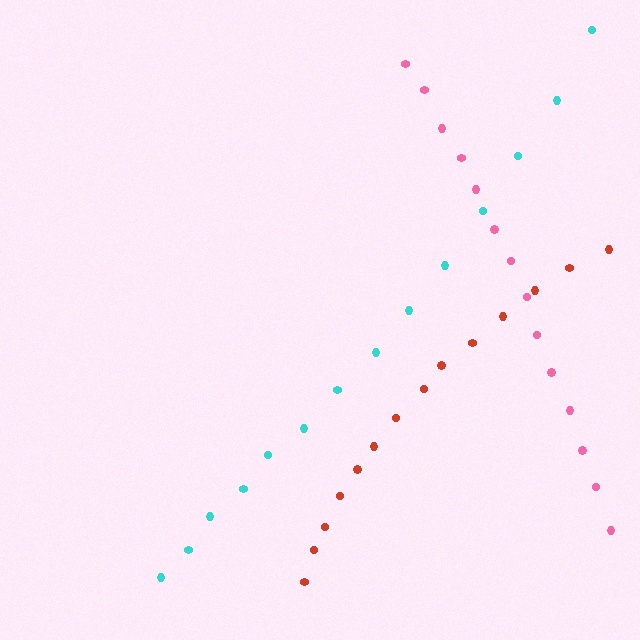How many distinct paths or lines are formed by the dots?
There are 3 distinct paths.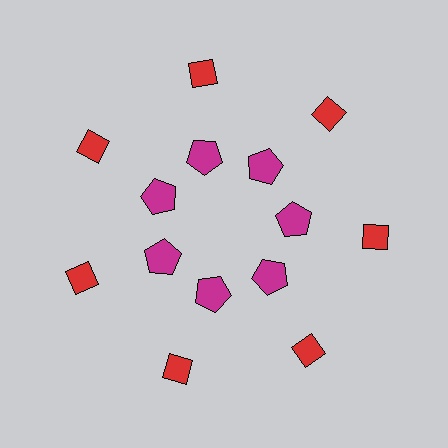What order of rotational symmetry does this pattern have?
This pattern has 7-fold rotational symmetry.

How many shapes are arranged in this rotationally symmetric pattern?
There are 14 shapes, arranged in 7 groups of 2.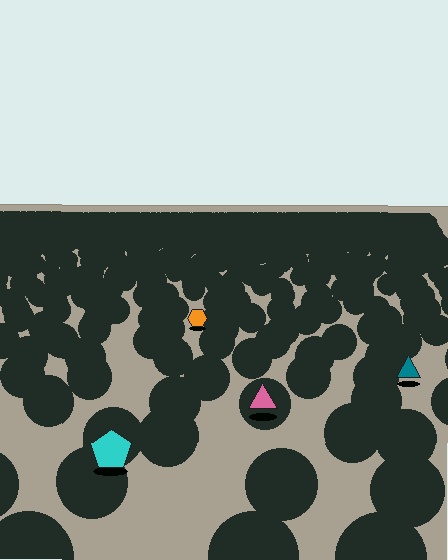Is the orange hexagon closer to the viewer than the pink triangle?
No. The pink triangle is closer — you can tell from the texture gradient: the ground texture is coarser near it.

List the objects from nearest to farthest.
From nearest to farthest: the cyan pentagon, the pink triangle, the teal triangle, the orange hexagon.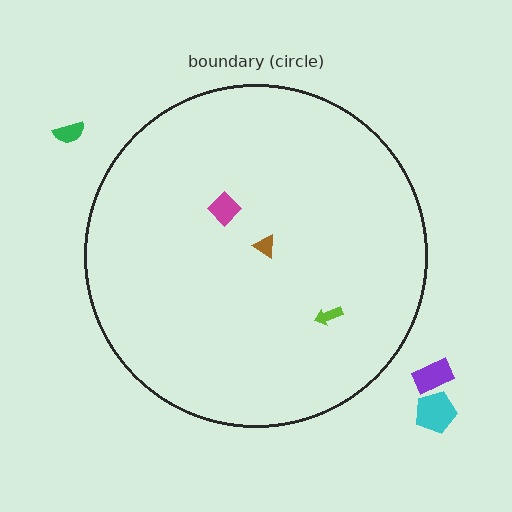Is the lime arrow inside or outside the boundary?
Inside.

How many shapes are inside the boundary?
3 inside, 3 outside.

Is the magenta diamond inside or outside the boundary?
Inside.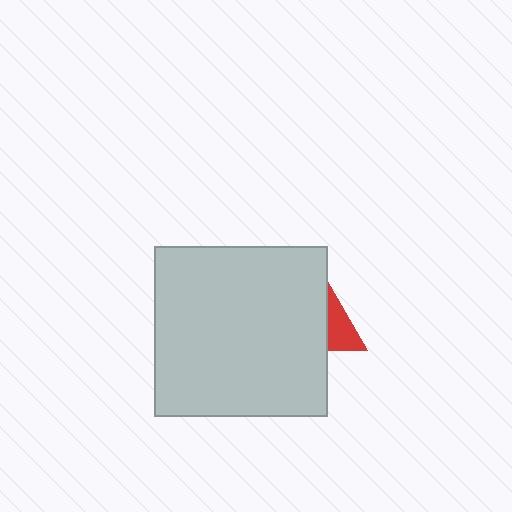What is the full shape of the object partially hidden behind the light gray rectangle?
The partially hidden object is a red triangle.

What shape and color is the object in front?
The object in front is a light gray rectangle.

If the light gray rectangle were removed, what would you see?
You would see the complete red triangle.